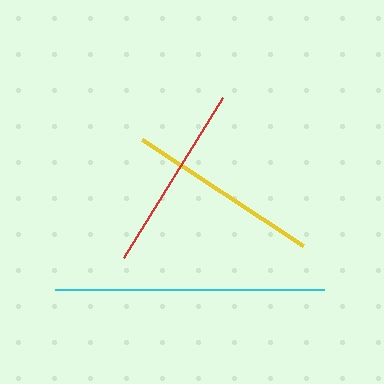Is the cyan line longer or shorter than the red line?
The cyan line is longer than the red line.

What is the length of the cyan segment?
The cyan segment is approximately 269 pixels long.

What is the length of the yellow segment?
The yellow segment is approximately 193 pixels long.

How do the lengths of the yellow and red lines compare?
The yellow and red lines are approximately the same length.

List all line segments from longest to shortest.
From longest to shortest: cyan, yellow, red.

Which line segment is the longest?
The cyan line is the longest at approximately 269 pixels.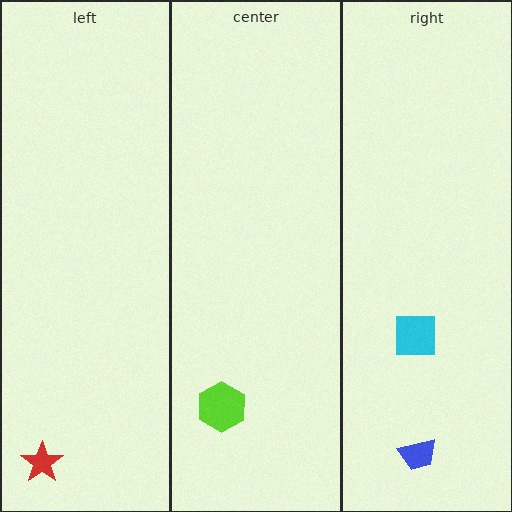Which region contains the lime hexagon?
The center region.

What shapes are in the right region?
The blue trapezoid, the cyan square.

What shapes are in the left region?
The red star.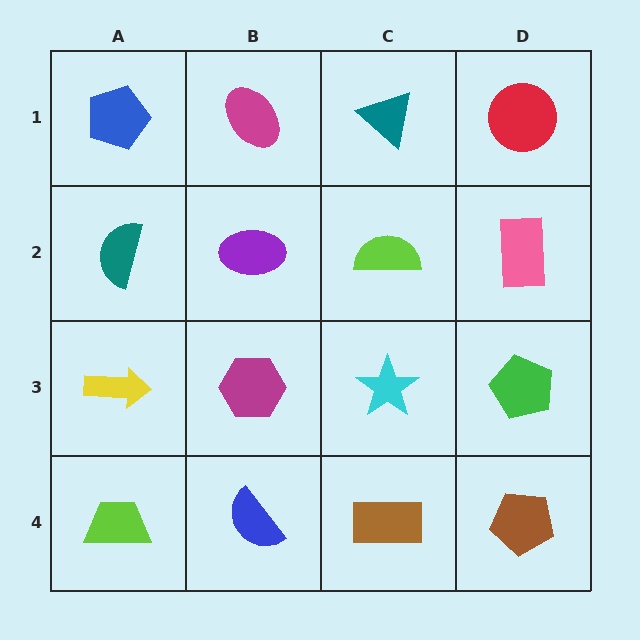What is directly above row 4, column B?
A magenta hexagon.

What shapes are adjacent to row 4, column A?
A yellow arrow (row 3, column A), a blue semicircle (row 4, column B).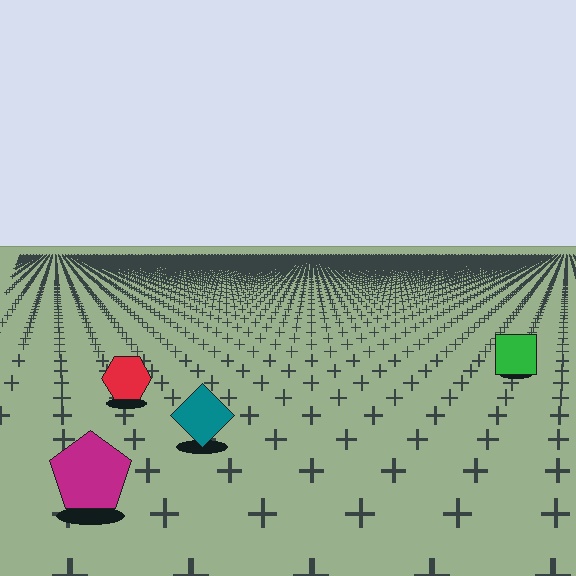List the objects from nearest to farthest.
From nearest to farthest: the magenta pentagon, the teal diamond, the red hexagon, the green square.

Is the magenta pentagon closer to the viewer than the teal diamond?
Yes. The magenta pentagon is closer — you can tell from the texture gradient: the ground texture is coarser near it.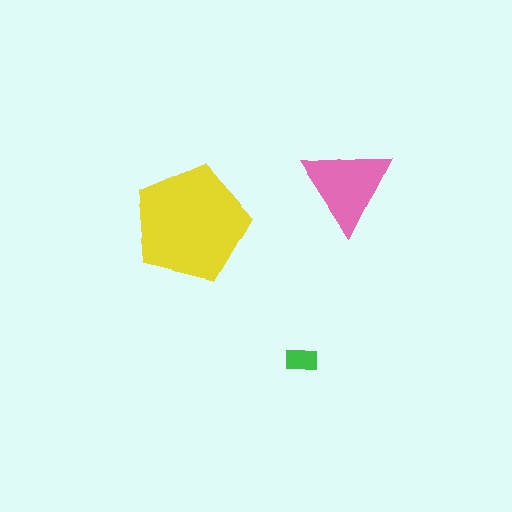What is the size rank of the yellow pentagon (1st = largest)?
1st.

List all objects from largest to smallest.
The yellow pentagon, the pink triangle, the green rectangle.